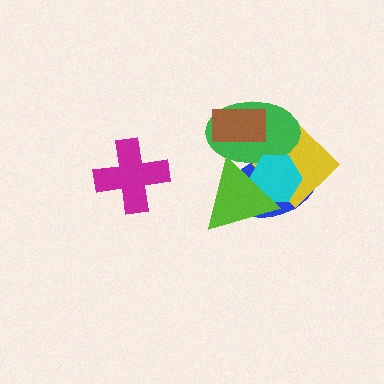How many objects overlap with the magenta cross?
0 objects overlap with the magenta cross.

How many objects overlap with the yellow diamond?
4 objects overlap with the yellow diamond.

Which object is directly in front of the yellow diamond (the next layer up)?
The green ellipse is directly in front of the yellow diamond.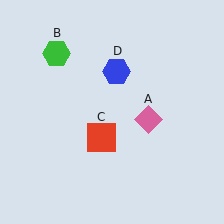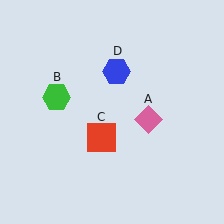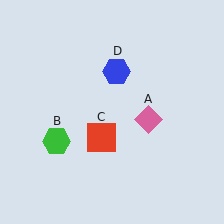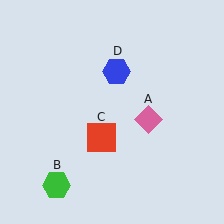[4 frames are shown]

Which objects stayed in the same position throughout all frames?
Pink diamond (object A) and red square (object C) and blue hexagon (object D) remained stationary.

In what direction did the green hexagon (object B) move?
The green hexagon (object B) moved down.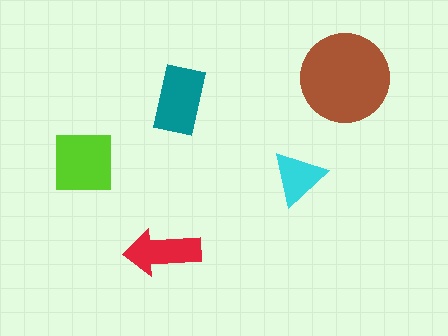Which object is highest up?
The brown circle is topmost.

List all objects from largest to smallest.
The brown circle, the lime square, the teal rectangle, the red arrow, the cyan triangle.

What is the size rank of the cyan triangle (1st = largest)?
5th.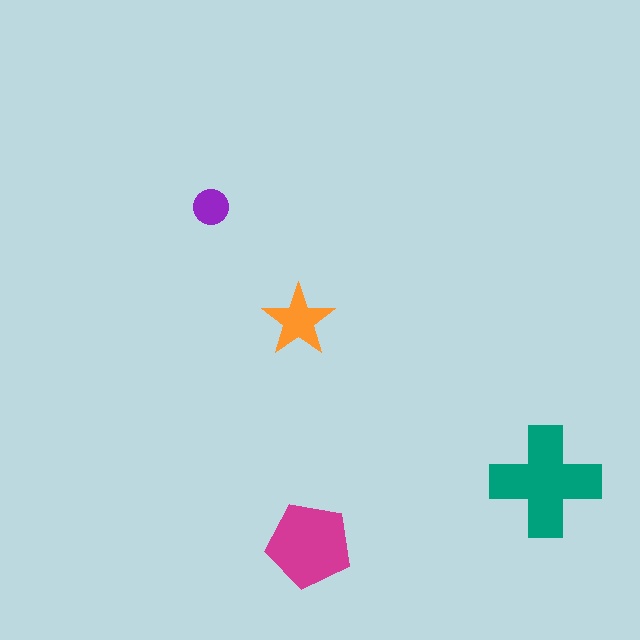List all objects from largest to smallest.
The teal cross, the magenta pentagon, the orange star, the purple circle.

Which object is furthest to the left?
The purple circle is leftmost.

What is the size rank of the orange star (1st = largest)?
3rd.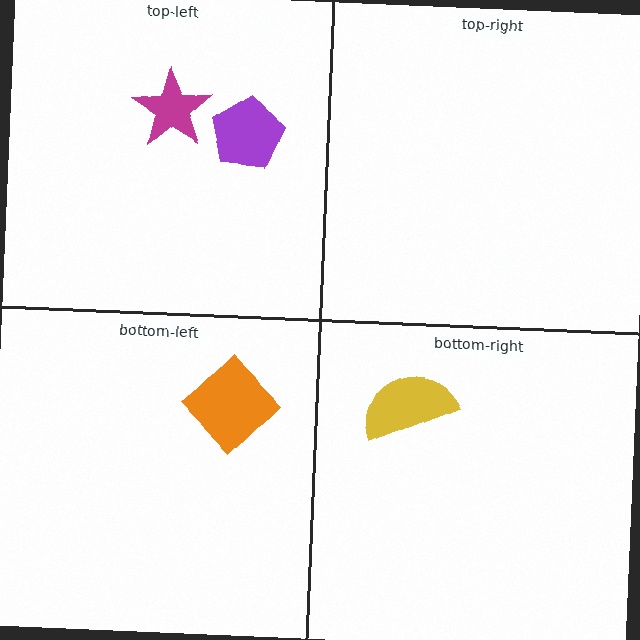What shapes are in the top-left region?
The purple pentagon, the magenta star.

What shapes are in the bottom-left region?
The orange diamond.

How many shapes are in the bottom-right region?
1.